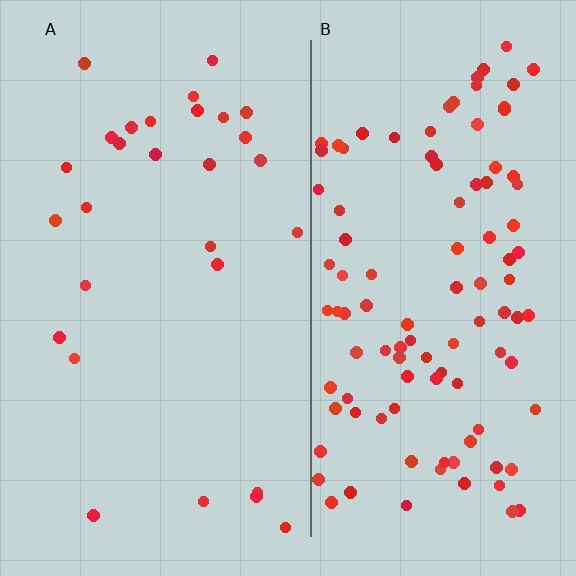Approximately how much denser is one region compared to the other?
Approximately 3.7× — region B over region A.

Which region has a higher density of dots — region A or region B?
B (the right).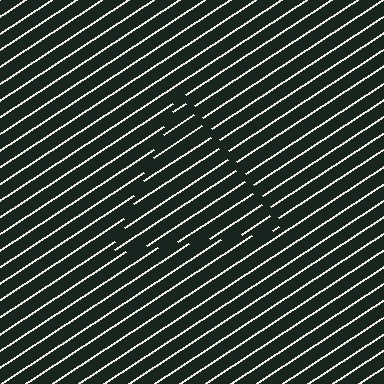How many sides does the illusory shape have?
3 sides — the line-ends trace a triangle.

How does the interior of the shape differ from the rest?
The interior of the shape contains the same grating, shifted by half a period — the contour is defined by the phase discontinuity where line-ends from the inner and outer gratings abut.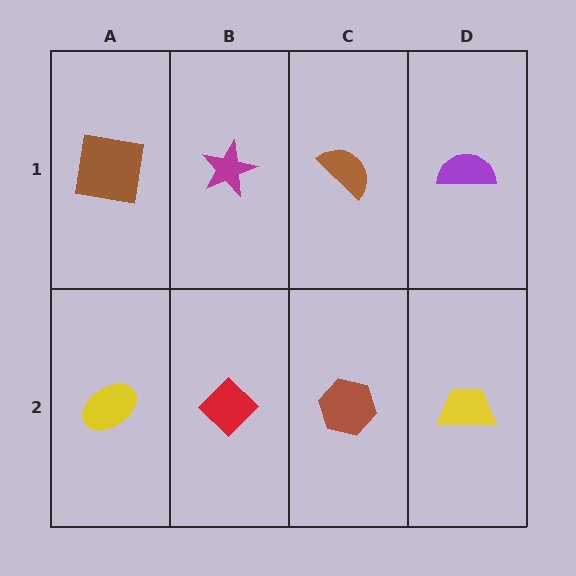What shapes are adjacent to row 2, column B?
A magenta star (row 1, column B), a yellow ellipse (row 2, column A), a brown hexagon (row 2, column C).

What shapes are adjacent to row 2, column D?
A purple semicircle (row 1, column D), a brown hexagon (row 2, column C).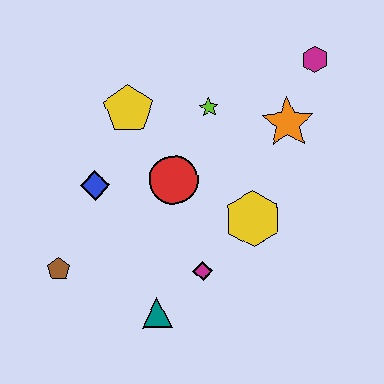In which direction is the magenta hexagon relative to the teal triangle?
The magenta hexagon is above the teal triangle.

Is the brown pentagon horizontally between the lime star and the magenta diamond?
No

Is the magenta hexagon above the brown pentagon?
Yes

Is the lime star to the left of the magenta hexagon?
Yes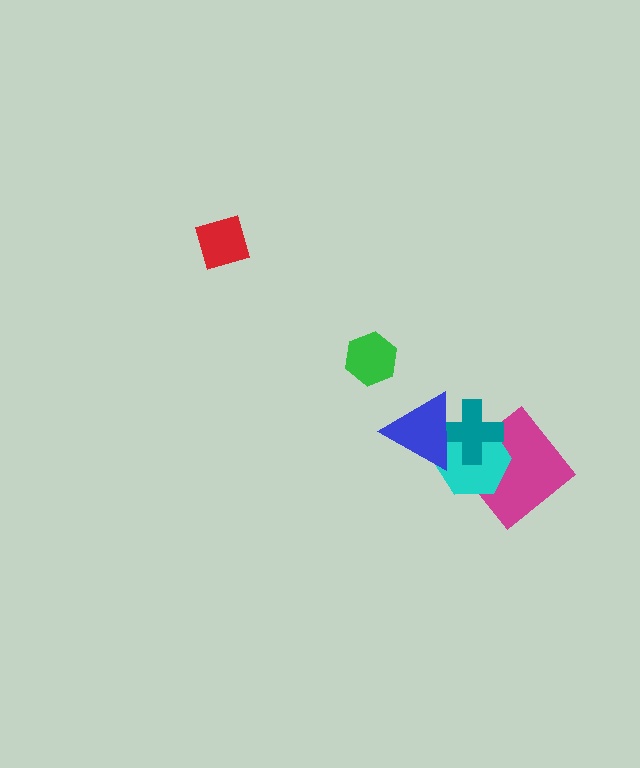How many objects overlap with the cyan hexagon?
3 objects overlap with the cyan hexagon.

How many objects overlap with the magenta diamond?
2 objects overlap with the magenta diamond.